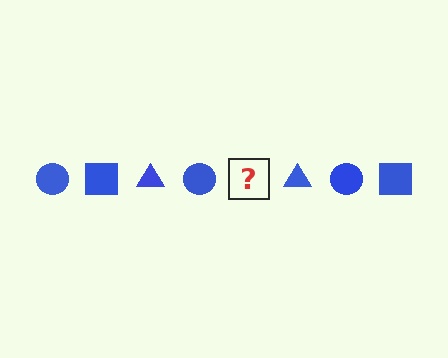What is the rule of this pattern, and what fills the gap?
The rule is that the pattern cycles through circle, square, triangle shapes in blue. The gap should be filled with a blue square.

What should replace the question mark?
The question mark should be replaced with a blue square.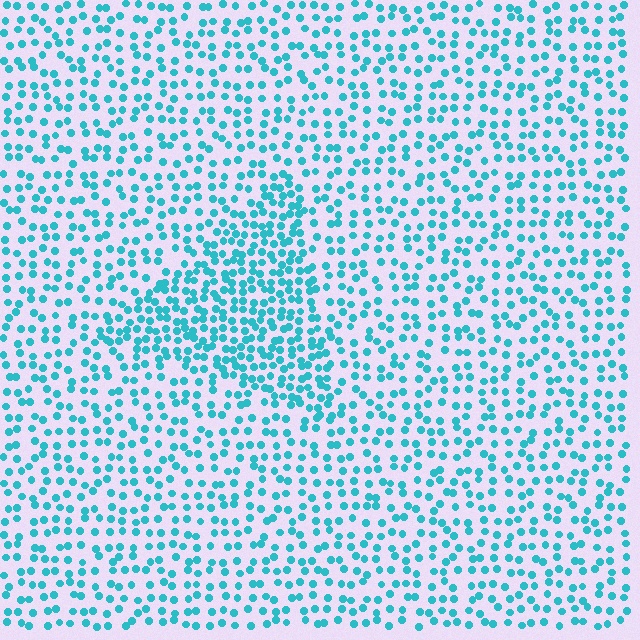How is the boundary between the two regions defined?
The boundary is defined by a change in element density (approximately 1.8x ratio). All elements are the same color, size, and shape.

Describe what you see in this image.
The image contains small cyan elements arranged at two different densities. A triangle-shaped region is visible where the elements are more densely packed than the surrounding area.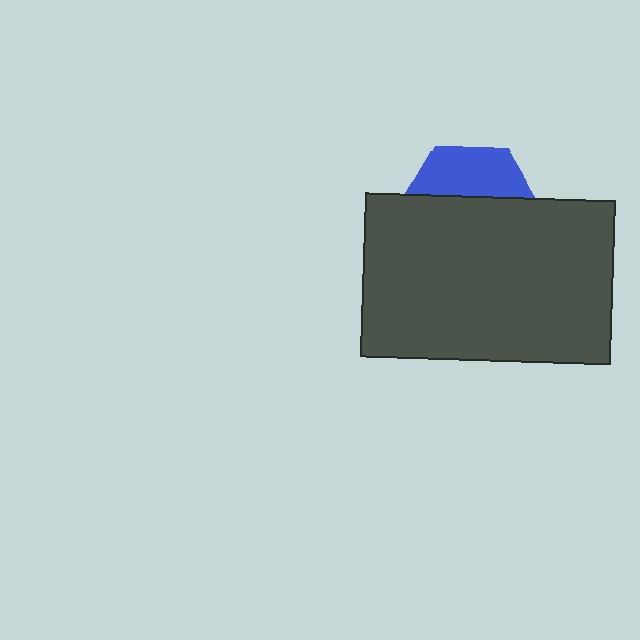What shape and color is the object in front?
The object in front is a dark gray rectangle.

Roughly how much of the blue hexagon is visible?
A small part of it is visible (roughly 36%).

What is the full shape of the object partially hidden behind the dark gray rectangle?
The partially hidden object is a blue hexagon.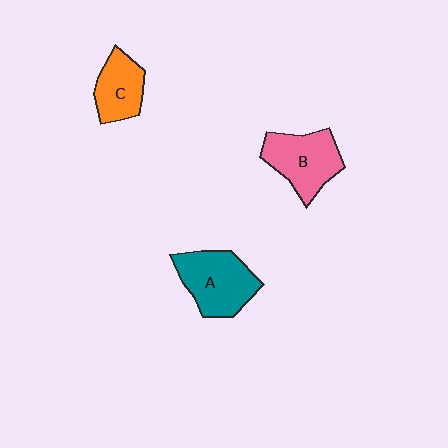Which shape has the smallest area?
Shape C (orange).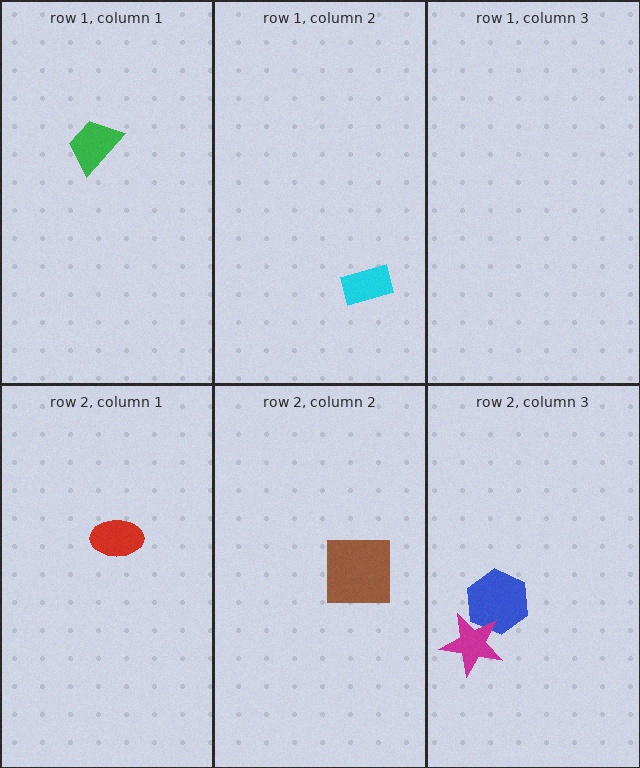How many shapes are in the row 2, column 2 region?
1.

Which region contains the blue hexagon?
The row 2, column 3 region.